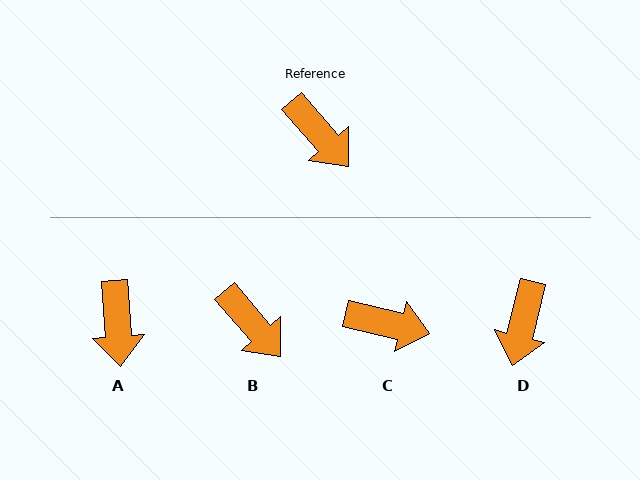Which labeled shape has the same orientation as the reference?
B.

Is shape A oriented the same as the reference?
No, it is off by about 37 degrees.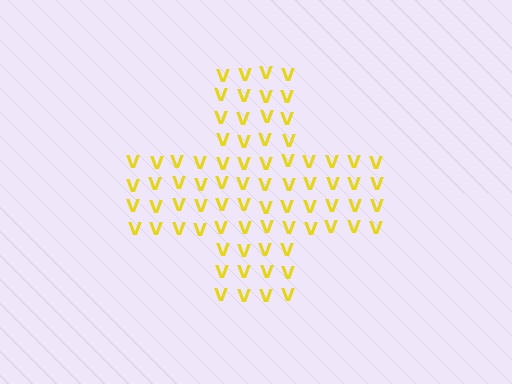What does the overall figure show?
The overall figure shows a cross.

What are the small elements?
The small elements are letter V's.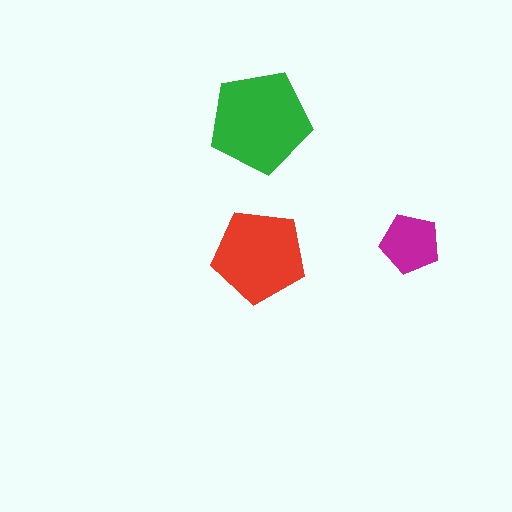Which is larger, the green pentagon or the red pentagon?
The green one.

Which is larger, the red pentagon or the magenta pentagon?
The red one.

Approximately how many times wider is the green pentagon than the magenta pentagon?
About 1.5 times wider.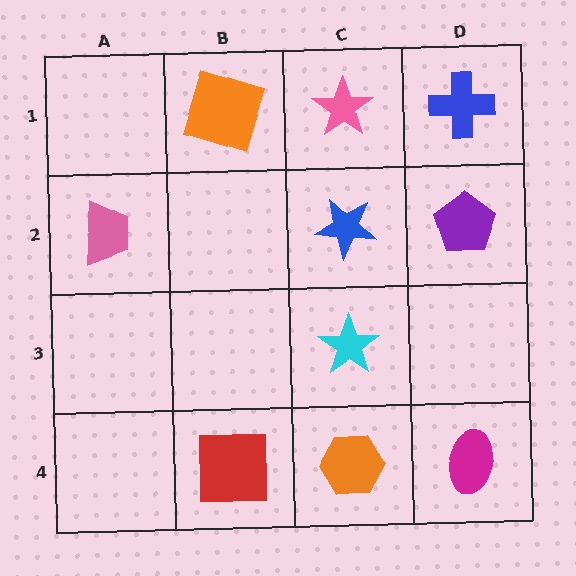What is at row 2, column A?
A pink trapezoid.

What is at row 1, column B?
An orange square.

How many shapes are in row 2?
3 shapes.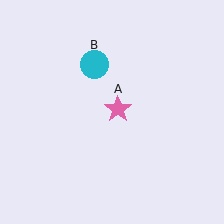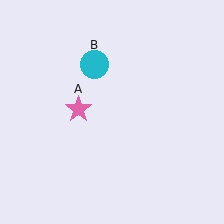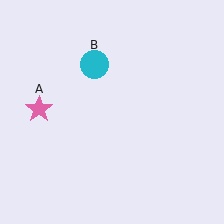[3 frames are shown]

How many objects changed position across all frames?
1 object changed position: pink star (object A).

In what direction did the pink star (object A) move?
The pink star (object A) moved left.